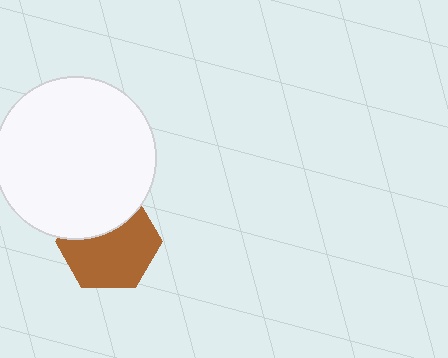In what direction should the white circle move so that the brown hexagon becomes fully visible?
The white circle should move up. That is the shortest direction to clear the overlap and leave the brown hexagon fully visible.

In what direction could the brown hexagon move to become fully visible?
The brown hexagon could move down. That would shift it out from behind the white circle entirely.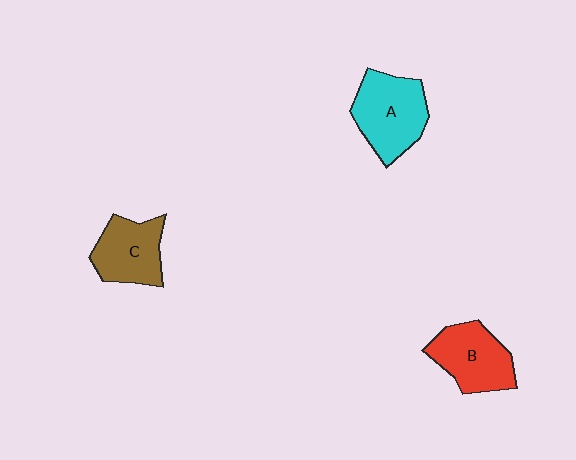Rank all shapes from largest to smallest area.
From largest to smallest: A (cyan), B (red), C (brown).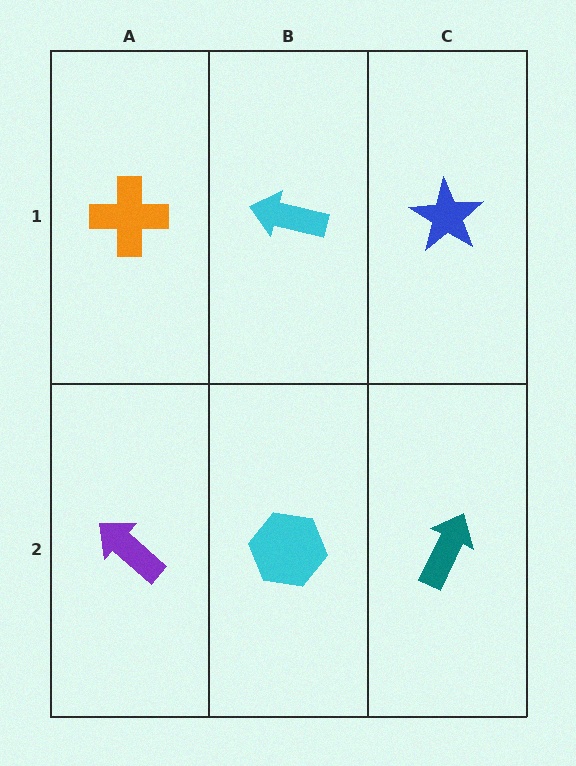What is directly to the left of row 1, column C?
A cyan arrow.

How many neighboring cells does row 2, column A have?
2.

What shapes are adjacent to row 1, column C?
A teal arrow (row 2, column C), a cyan arrow (row 1, column B).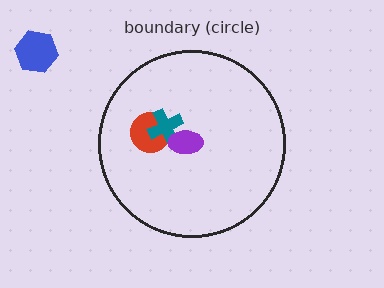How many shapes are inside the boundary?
3 inside, 1 outside.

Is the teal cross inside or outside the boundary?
Inside.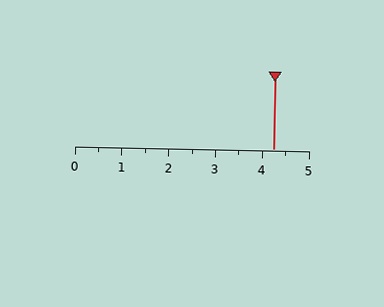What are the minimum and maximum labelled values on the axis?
The axis runs from 0 to 5.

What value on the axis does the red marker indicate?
The marker indicates approximately 4.2.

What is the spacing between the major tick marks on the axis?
The major ticks are spaced 1 apart.